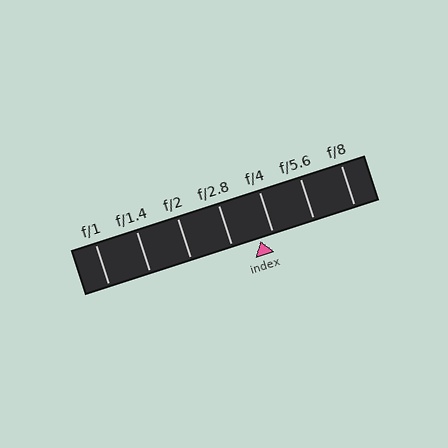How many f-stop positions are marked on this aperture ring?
There are 7 f-stop positions marked.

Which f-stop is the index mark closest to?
The index mark is closest to f/4.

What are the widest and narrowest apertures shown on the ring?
The widest aperture shown is f/1 and the narrowest is f/8.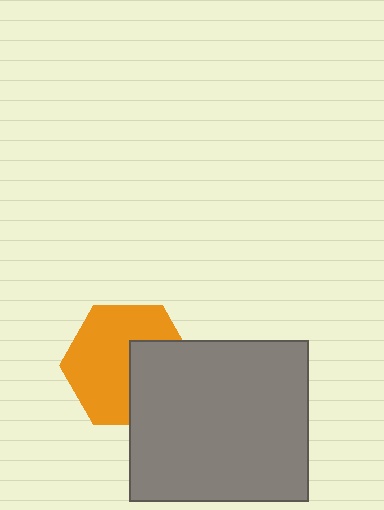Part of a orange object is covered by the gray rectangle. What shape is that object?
It is a hexagon.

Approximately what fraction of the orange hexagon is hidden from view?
Roughly 37% of the orange hexagon is hidden behind the gray rectangle.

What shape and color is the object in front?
The object in front is a gray rectangle.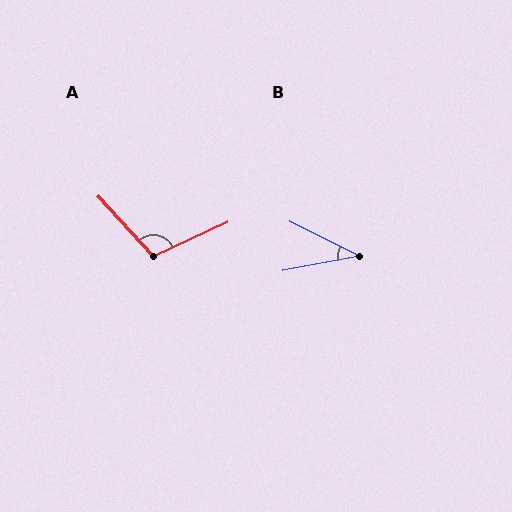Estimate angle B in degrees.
Approximately 37 degrees.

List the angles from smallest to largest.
B (37°), A (108°).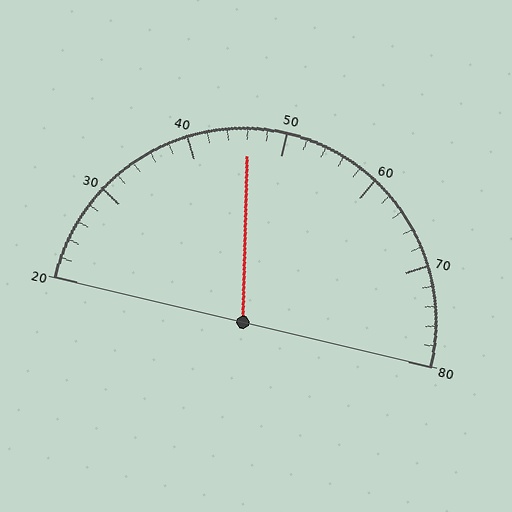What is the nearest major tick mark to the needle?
The nearest major tick mark is 50.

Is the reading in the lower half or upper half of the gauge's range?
The reading is in the lower half of the range (20 to 80).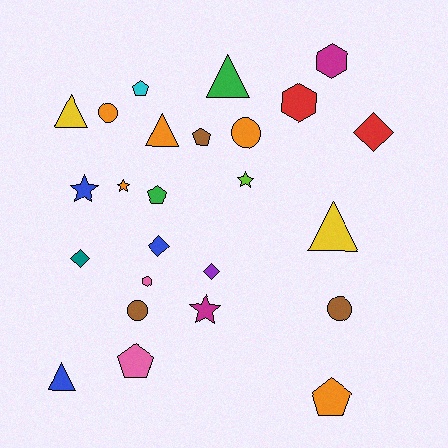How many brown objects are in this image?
There are 3 brown objects.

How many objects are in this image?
There are 25 objects.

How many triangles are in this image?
There are 5 triangles.